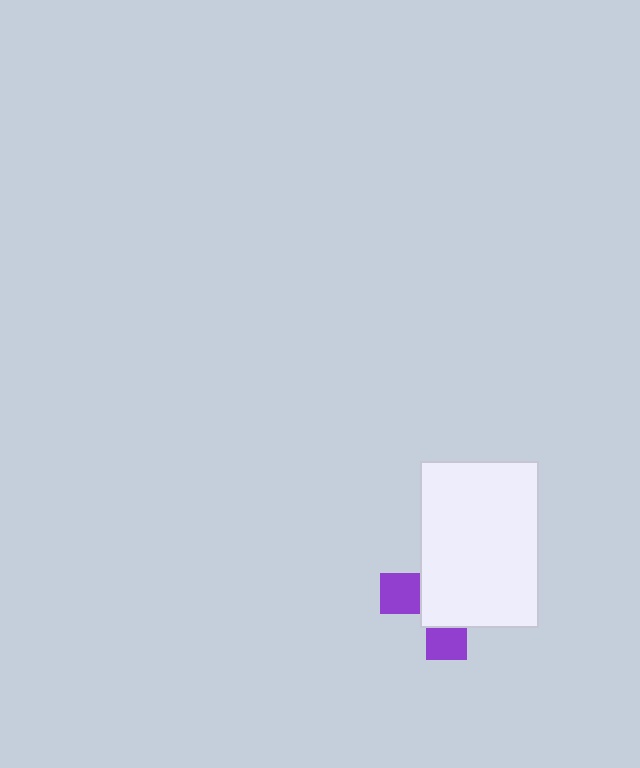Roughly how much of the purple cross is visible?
A small part of it is visible (roughly 32%).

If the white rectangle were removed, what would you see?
You would see the complete purple cross.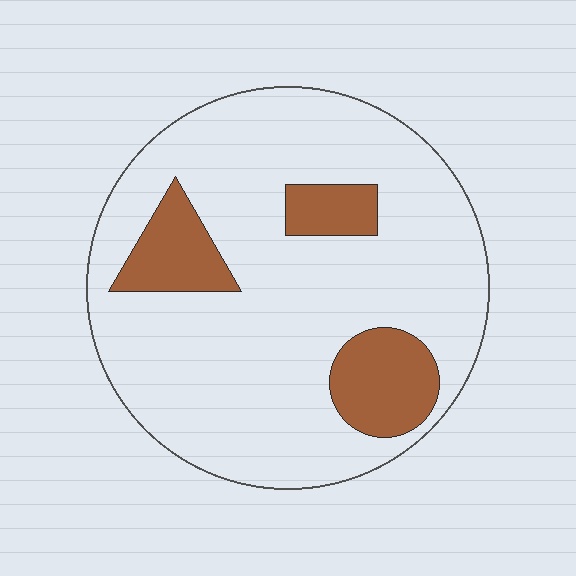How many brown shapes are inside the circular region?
3.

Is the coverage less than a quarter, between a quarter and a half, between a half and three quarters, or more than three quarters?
Less than a quarter.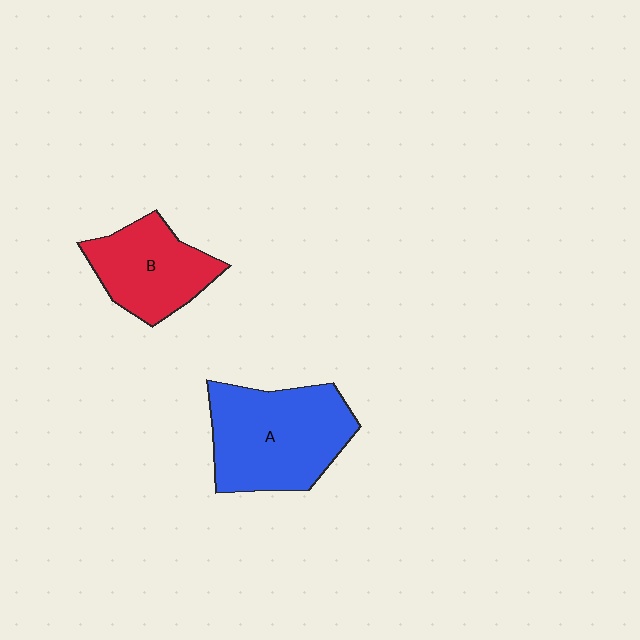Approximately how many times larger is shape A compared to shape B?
Approximately 1.5 times.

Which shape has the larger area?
Shape A (blue).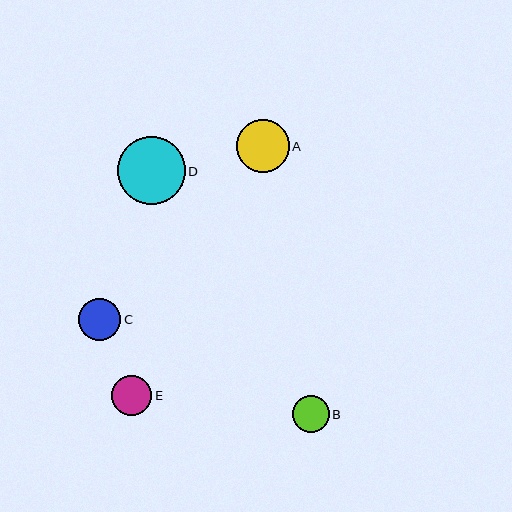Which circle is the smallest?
Circle B is the smallest with a size of approximately 37 pixels.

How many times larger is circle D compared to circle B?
Circle D is approximately 1.8 times the size of circle B.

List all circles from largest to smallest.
From largest to smallest: D, A, C, E, B.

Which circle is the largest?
Circle D is the largest with a size of approximately 68 pixels.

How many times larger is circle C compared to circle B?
Circle C is approximately 1.1 times the size of circle B.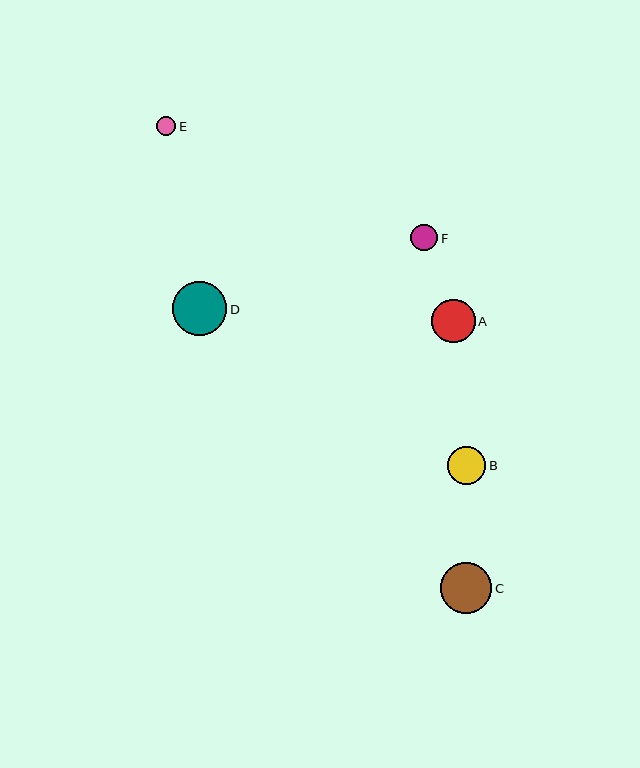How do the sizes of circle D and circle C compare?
Circle D and circle C are approximately the same size.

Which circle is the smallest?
Circle E is the smallest with a size of approximately 19 pixels.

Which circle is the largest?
Circle D is the largest with a size of approximately 54 pixels.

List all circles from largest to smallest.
From largest to smallest: D, C, A, B, F, E.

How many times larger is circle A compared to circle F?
Circle A is approximately 1.6 times the size of circle F.